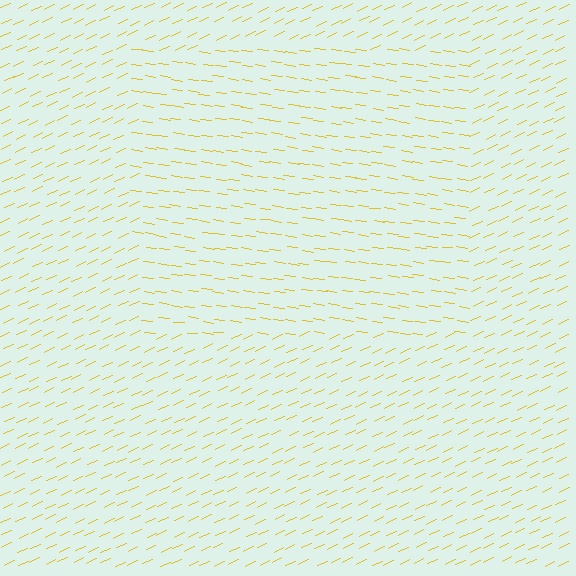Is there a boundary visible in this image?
Yes, there is a texture boundary formed by a change in line orientation.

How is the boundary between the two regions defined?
The boundary is defined purely by a change in line orientation (approximately 32 degrees difference). All lines are the same color and thickness.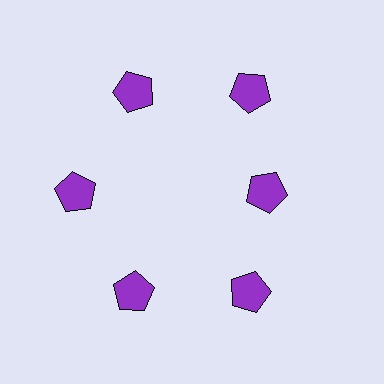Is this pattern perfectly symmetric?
No. The 6 purple pentagons are arranged in a ring, but one element near the 3 o'clock position is pulled inward toward the center, breaking the 6-fold rotational symmetry.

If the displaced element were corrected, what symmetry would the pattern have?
It would have 6-fold rotational symmetry — the pattern would map onto itself every 60 degrees.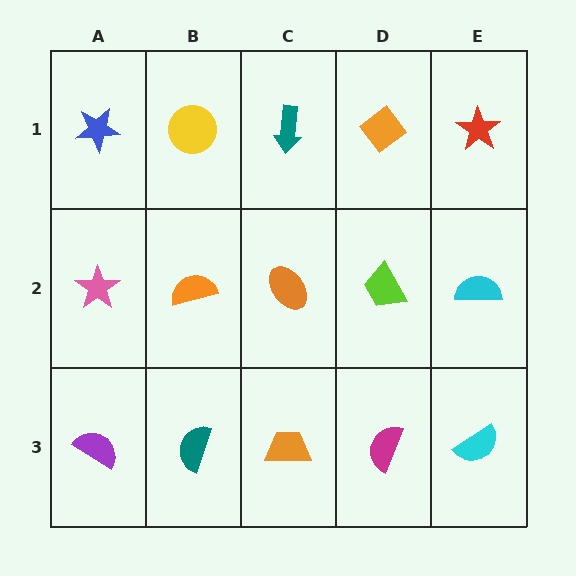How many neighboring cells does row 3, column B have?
3.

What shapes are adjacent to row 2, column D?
An orange diamond (row 1, column D), a magenta semicircle (row 3, column D), an orange ellipse (row 2, column C), a cyan semicircle (row 2, column E).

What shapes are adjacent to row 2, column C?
A teal arrow (row 1, column C), an orange trapezoid (row 3, column C), an orange semicircle (row 2, column B), a lime trapezoid (row 2, column D).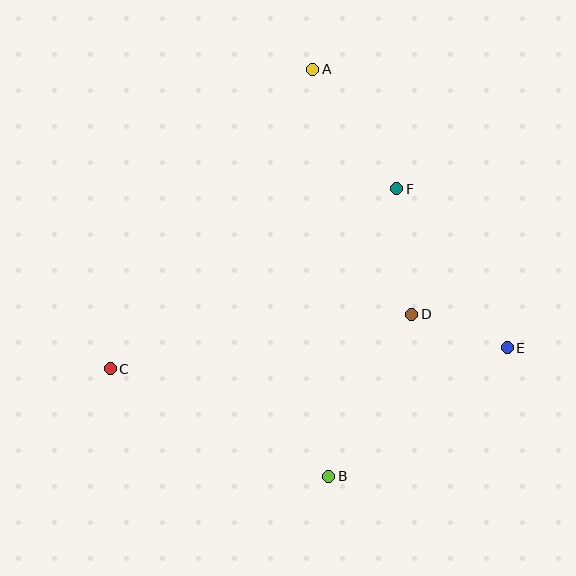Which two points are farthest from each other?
Points A and B are farthest from each other.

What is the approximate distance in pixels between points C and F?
The distance between C and F is approximately 339 pixels.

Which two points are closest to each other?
Points D and E are closest to each other.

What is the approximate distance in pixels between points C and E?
The distance between C and E is approximately 397 pixels.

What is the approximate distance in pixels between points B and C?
The distance between B and C is approximately 244 pixels.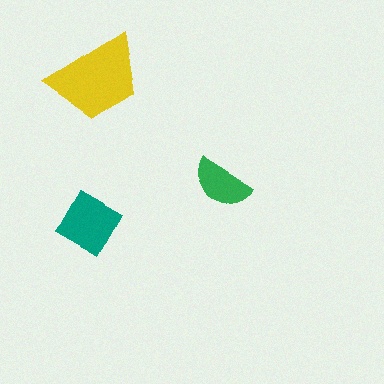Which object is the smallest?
The green semicircle.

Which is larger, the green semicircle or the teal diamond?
The teal diamond.